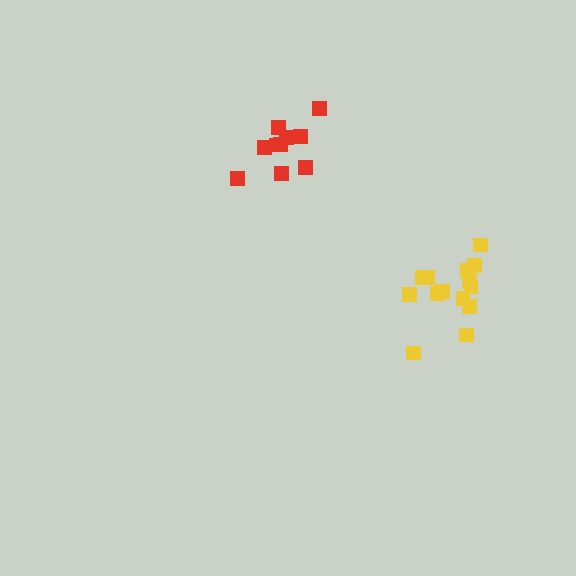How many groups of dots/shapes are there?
There are 2 groups.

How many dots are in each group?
Group 1: 14 dots, Group 2: 10 dots (24 total).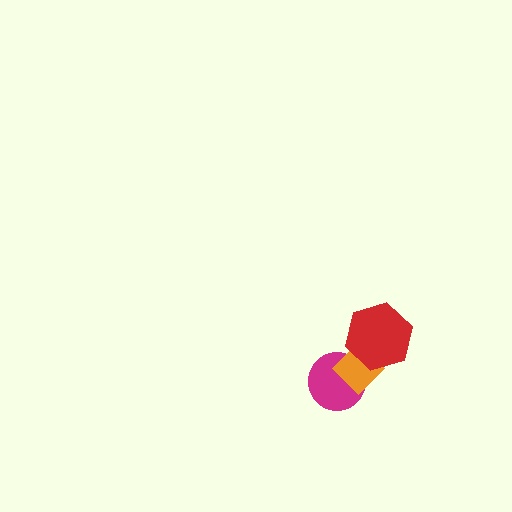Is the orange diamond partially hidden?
Yes, it is partially covered by another shape.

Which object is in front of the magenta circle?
The orange diamond is in front of the magenta circle.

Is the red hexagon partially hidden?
No, no other shape covers it.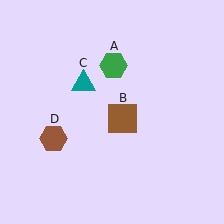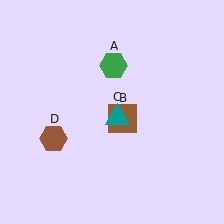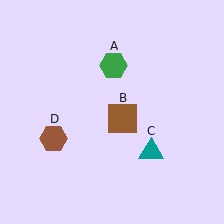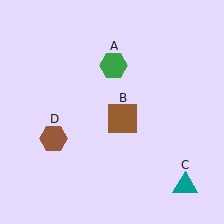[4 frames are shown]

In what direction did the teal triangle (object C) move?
The teal triangle (object C) moved down and to the right.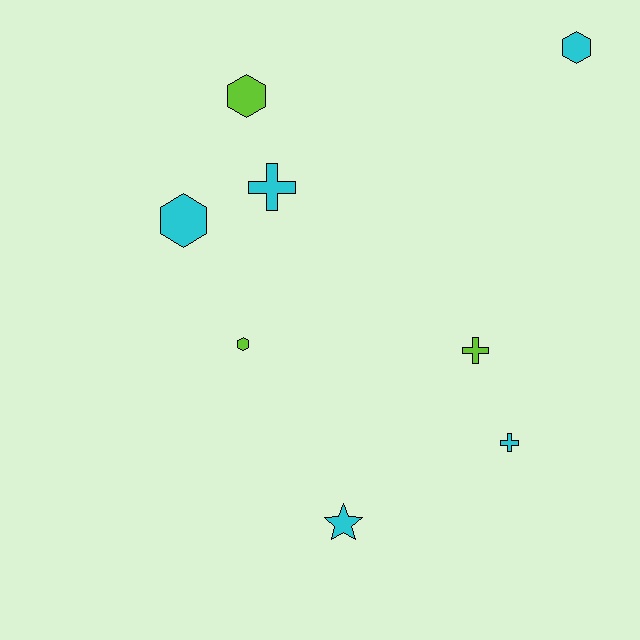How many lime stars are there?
There are no lime stars.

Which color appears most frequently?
Cyan, with 5 objects.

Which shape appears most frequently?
Hexagon, with 4 objects.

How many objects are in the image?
There are 8 objects.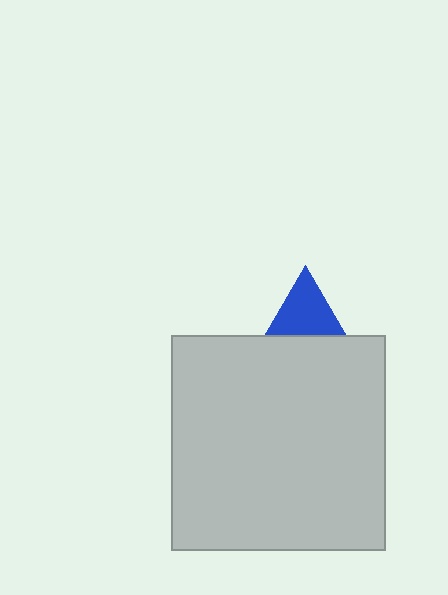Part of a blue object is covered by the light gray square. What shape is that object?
It is a triangle.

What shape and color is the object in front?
The object in front is a light gray square.